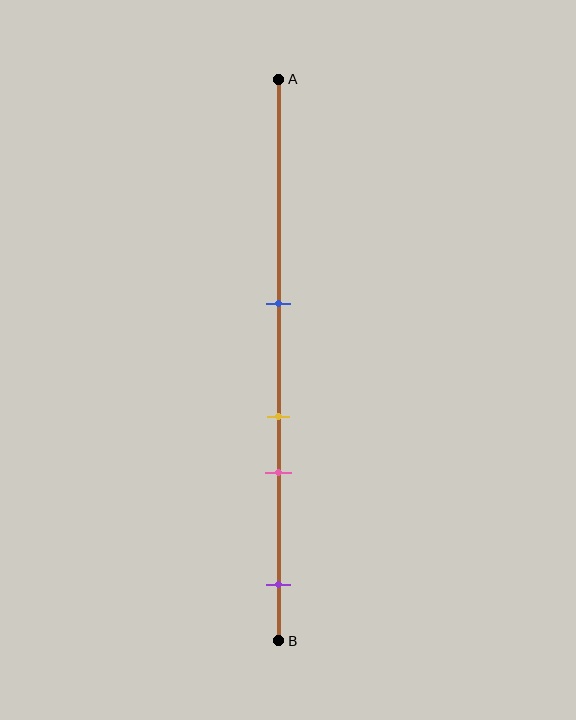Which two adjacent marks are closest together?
The yellow and pink marks are the closest adjacent pair.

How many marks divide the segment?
There are 4 marks dividing the segment.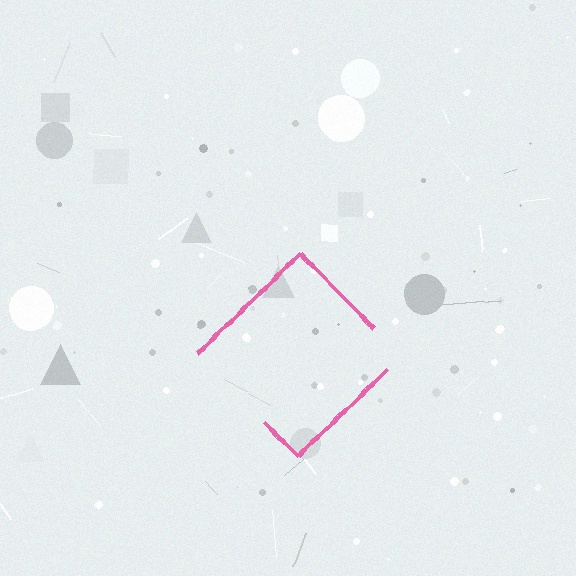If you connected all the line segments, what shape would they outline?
They would outline a diamond.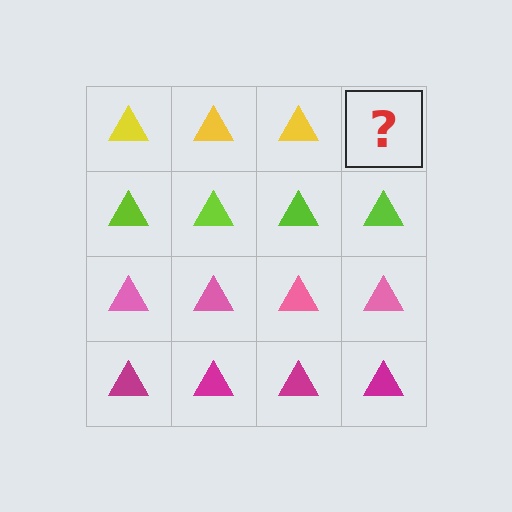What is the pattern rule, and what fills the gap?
The rule is that each row has a consistent color. The gap should be filled with a yellow triangle.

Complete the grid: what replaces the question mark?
The question mark should be replaced with a yellow triangle.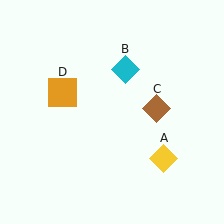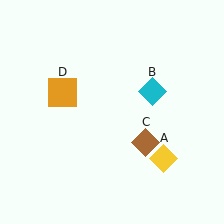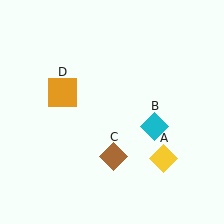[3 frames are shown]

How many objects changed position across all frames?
2 objects changed position: cyan diamond (object B), brown diamond (object C).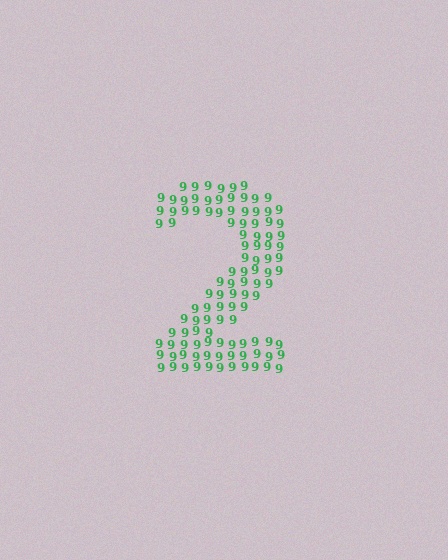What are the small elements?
The small elements are digit 9's.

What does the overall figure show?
The overall figure shows the digit 2.